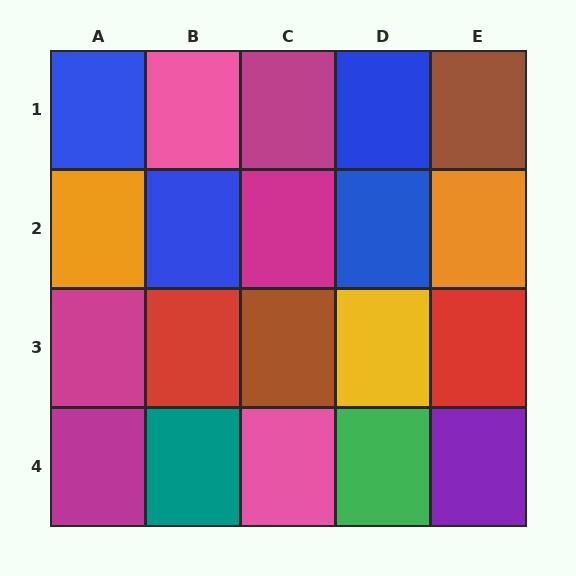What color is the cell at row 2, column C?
Magenta.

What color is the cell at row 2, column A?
Orange.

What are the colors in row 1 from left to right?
Blue, pink, magenta, blue, brown.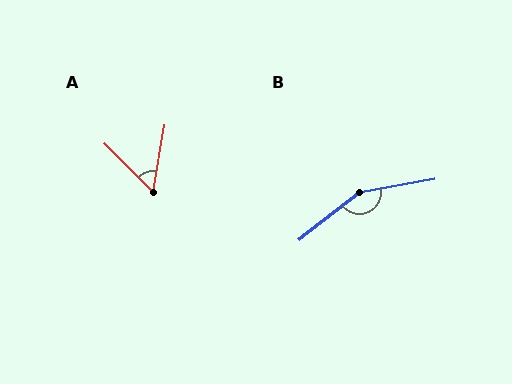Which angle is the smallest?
A, at approximately 55 degrees.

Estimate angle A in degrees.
Approximately 55 degrees.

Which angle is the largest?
B, at approximately 152 degrees.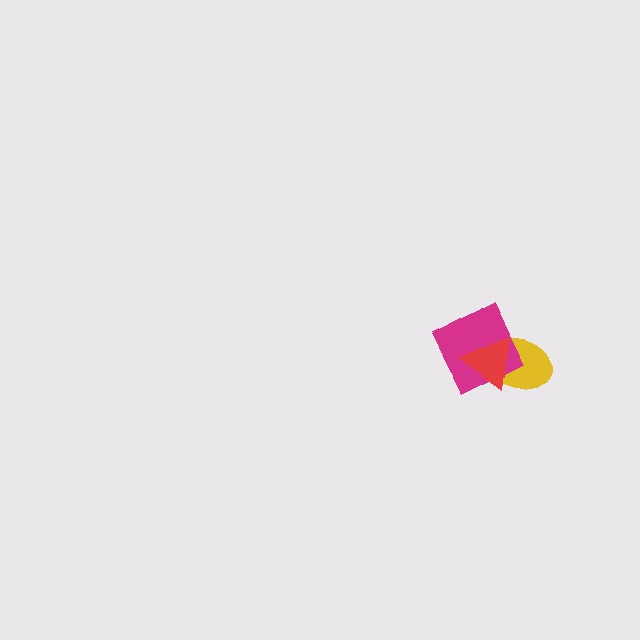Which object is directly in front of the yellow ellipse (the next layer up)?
The magenta square is directly in front of the yellow ellipse.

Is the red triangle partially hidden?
No, no other shape covers it.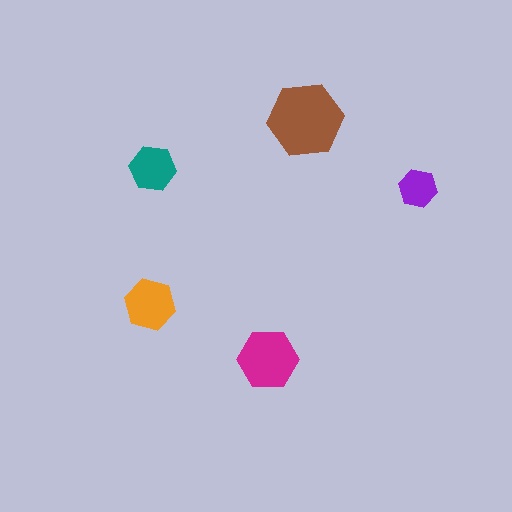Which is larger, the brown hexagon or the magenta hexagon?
The brown one.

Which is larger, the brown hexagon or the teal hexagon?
The brown one.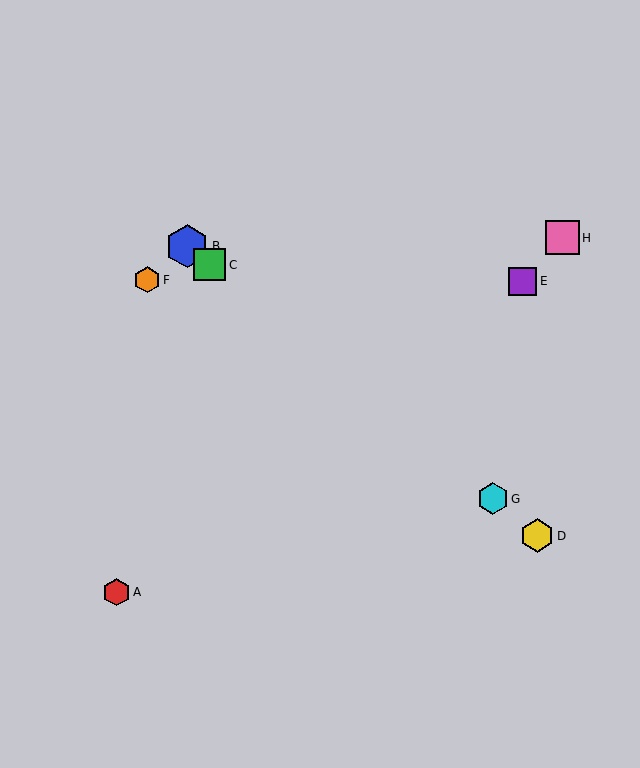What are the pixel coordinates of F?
Object F is at (147, 280).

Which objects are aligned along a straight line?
Objects B, C, D, G are aligned along a straight line.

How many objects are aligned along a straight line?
4 objects (B, C, D, G) are aligned along a straight line.